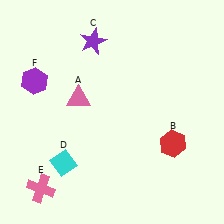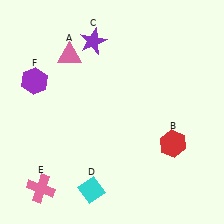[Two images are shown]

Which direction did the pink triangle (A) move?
The pink triangle (A) moved up.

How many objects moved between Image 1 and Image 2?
2 objects moved between the two images.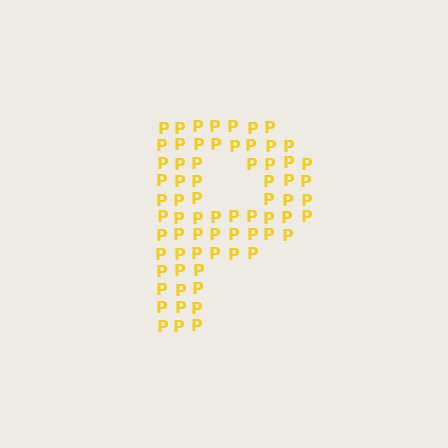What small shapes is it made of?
It is made of small letter P's.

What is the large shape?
The large shape is the letter P.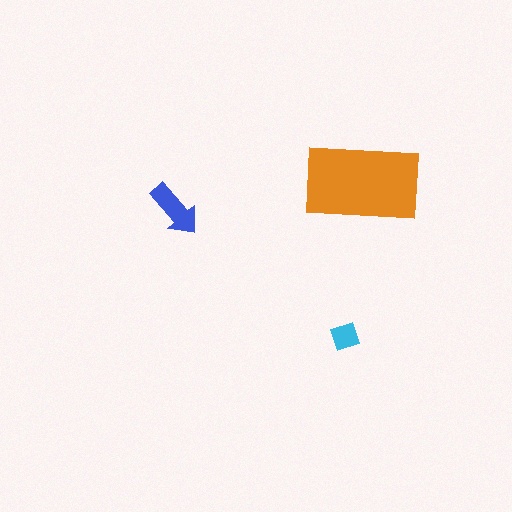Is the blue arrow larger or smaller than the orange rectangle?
Smaller.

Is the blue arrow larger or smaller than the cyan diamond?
Larger.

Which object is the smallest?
The cyan diamond.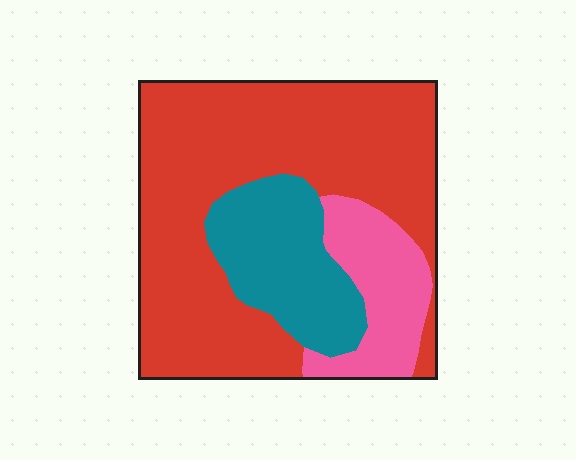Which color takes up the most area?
Red, at roughly 65%.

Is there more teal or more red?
Red.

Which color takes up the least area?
Pink, at roughly 15%.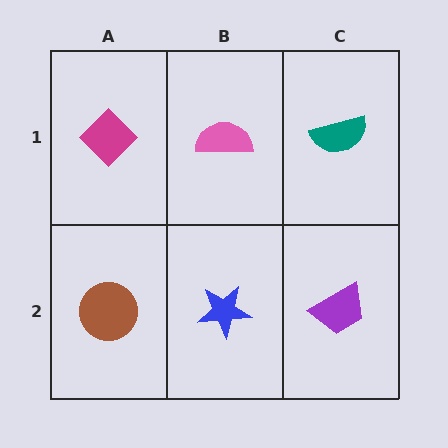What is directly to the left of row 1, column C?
A pink semicircle.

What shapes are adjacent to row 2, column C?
A teal semicircle (row 1, column C), a blue star (row 2, column B).